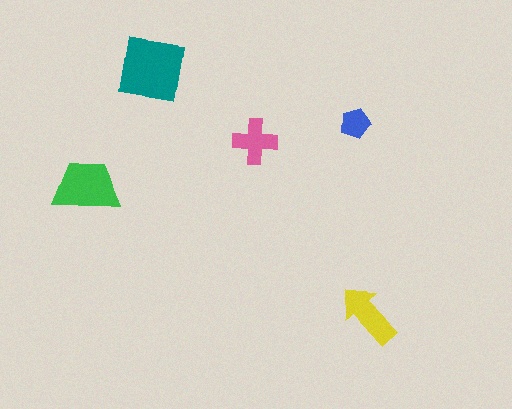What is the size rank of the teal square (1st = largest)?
1st.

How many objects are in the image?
There are 5 objects in the image.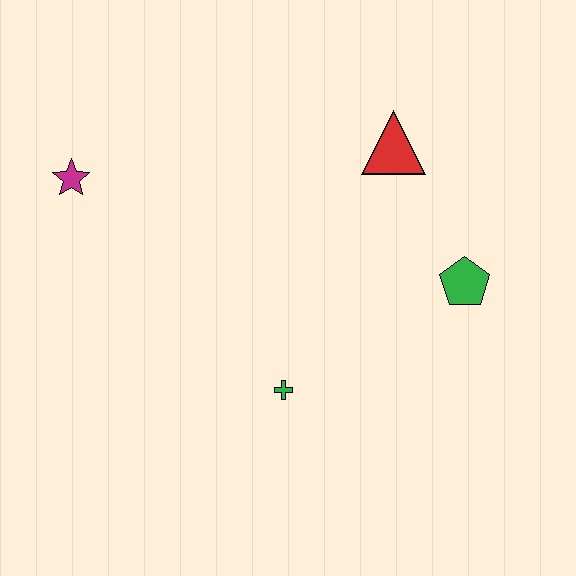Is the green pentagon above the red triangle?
No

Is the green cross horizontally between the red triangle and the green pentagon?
No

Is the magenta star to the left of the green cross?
Yes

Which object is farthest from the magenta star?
The green pentagon is farthest from the magenta star.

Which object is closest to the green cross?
The green pentagon is closest to the green cross.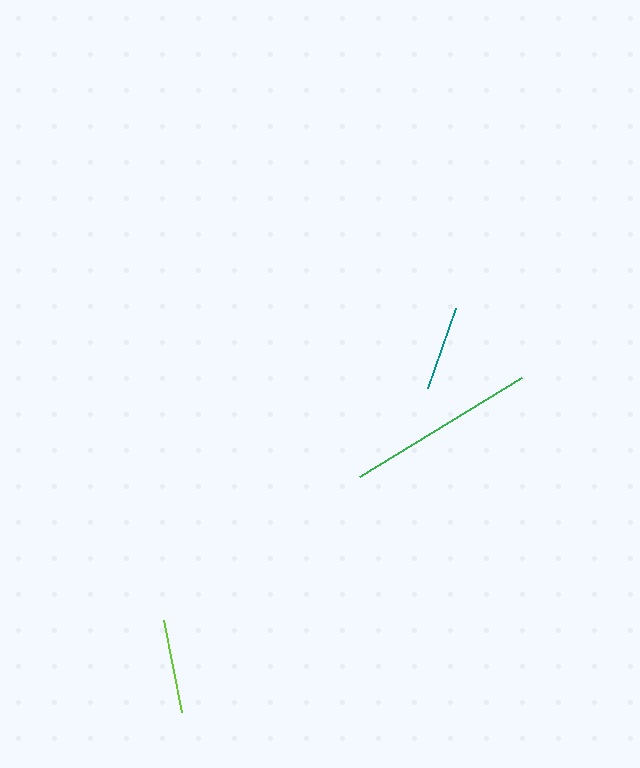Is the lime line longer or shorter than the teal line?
The lime line is longer than the teal line.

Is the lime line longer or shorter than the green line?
The green line is longer than the lime line.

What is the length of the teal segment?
The teal segment is approximately 85 pixels long.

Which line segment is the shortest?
The teal line is the shortest at approximately 85 pixels.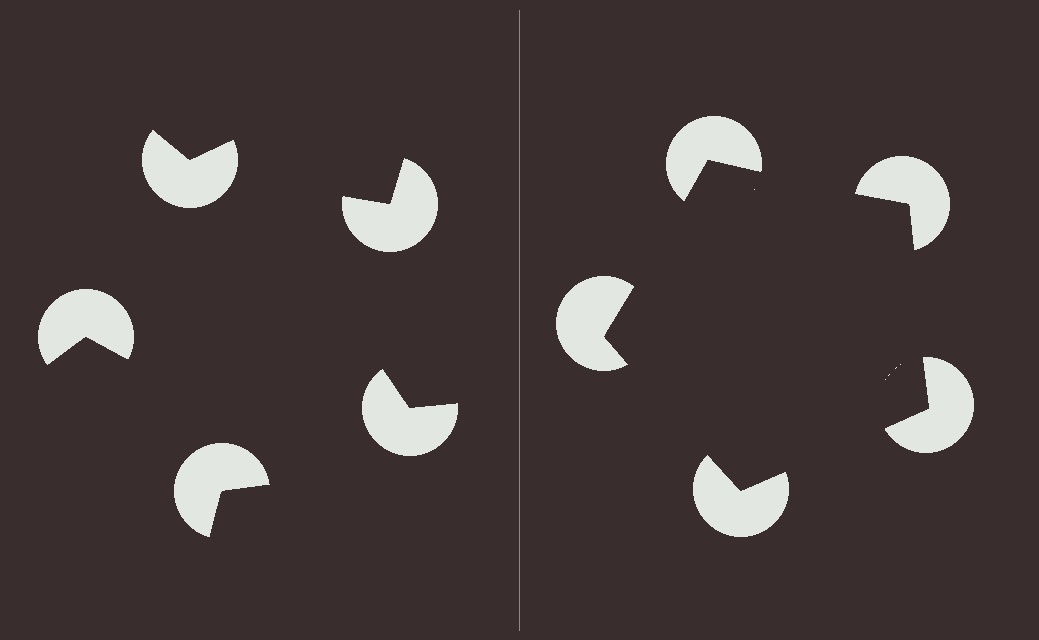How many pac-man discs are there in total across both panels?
10 — 5 on each side.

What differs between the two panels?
The pac-man discs are positioned identically on both sides; only the wedge orientations differ. On the right they align to a pentagon; on the left they are misaligned.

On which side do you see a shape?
An illusory pentagon appears on the right side. On the left side the wedge cuts are rotated, so no coherent shape forms.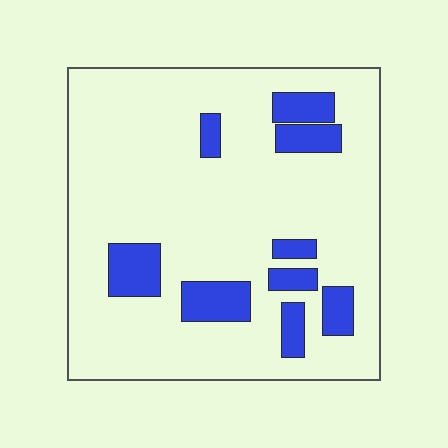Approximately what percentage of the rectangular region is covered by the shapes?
Approximately 15%.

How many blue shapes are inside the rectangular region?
9.